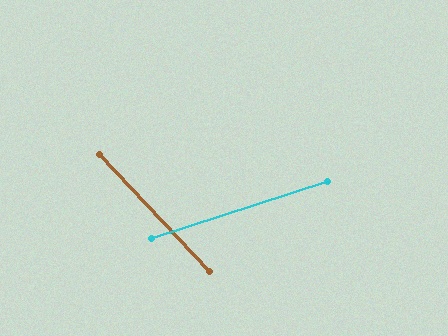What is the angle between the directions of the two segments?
Approximately 65 degrees.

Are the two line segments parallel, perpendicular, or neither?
Neither parallel nor perpendicular — they differ by about 65°.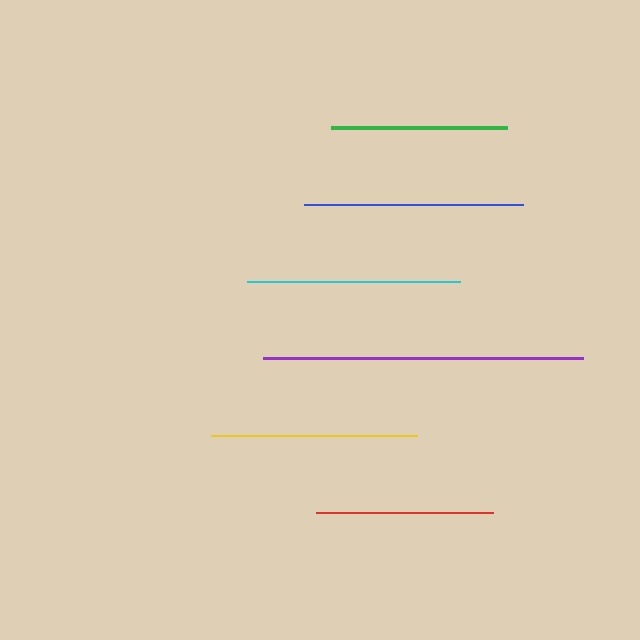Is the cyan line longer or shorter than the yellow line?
The cyan line is longer than the yellow line.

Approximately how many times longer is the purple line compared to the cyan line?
The purple line is approximately 1.5 times the length of the cyan line.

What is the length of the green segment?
The green segment is approximately 177 pixels long.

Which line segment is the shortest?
The green line is the shortest at approximately 177 pixels.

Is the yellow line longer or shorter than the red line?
The yellow line is longer than the red line.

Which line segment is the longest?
The purple line is the longest at approximately 319 pixels.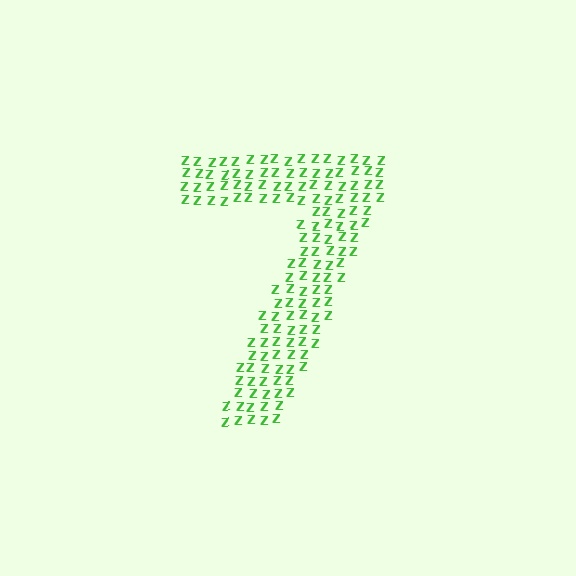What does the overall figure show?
The overall figure shows the digit 7.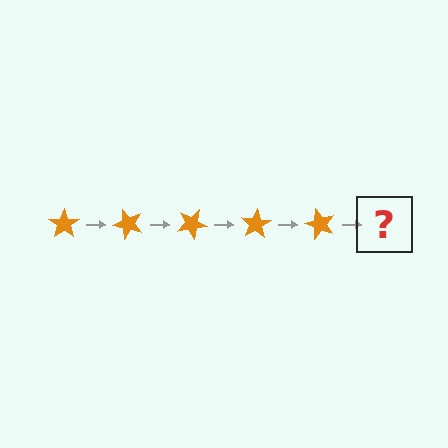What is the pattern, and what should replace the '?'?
The pattern is that the star rotates 50 degrees each step. The '?' should be an orange star rotated 250 degrees.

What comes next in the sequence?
The next element should be an orange star rotated 250 degrees.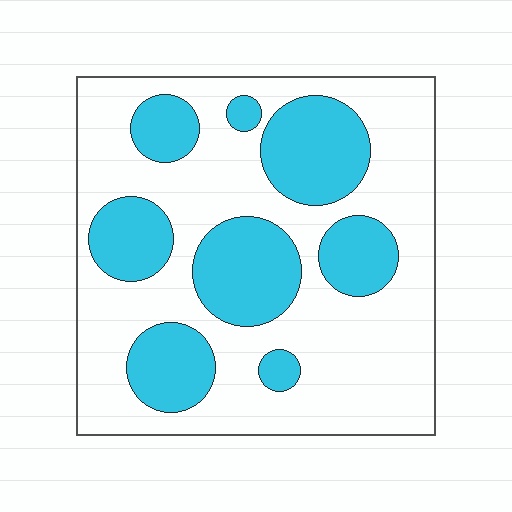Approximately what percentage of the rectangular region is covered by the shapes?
Approximately 35%.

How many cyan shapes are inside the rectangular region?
8.